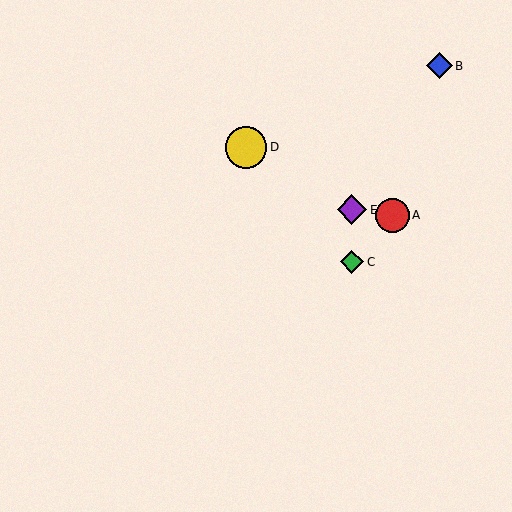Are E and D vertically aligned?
No, E is at x≈352 and D is at x≈246.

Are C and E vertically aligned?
Yes, both are at x≈352.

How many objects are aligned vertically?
2 objects (C, E) are aligned vertically.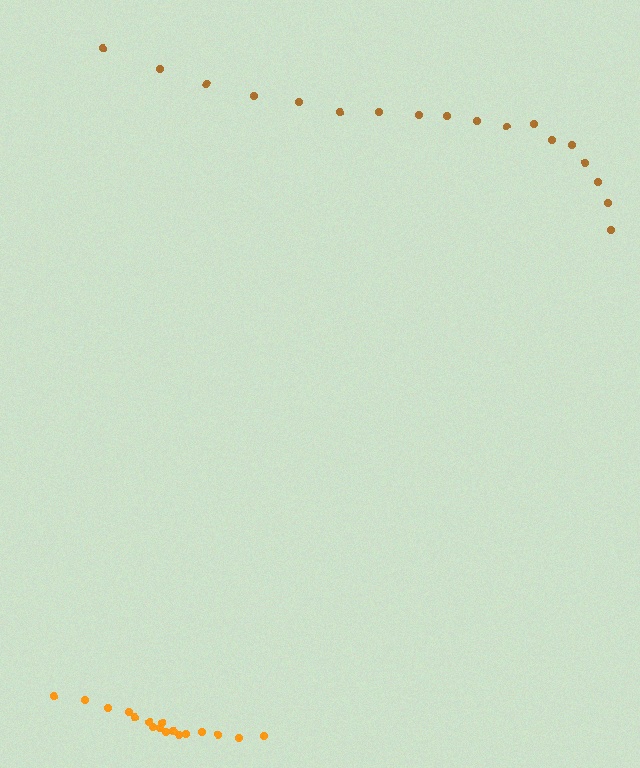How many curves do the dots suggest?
There are 2 distinct paths.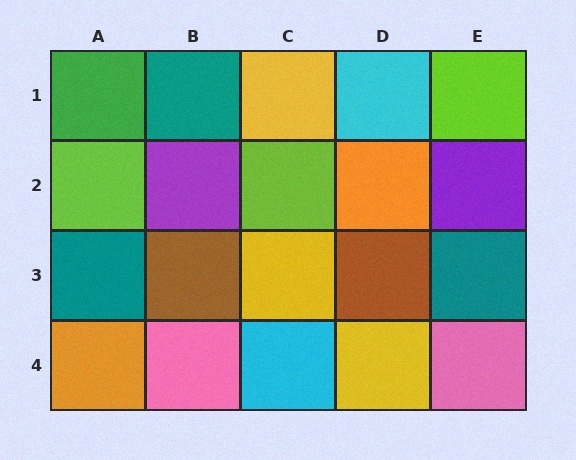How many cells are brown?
2 cells are brown.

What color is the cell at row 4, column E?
Pink.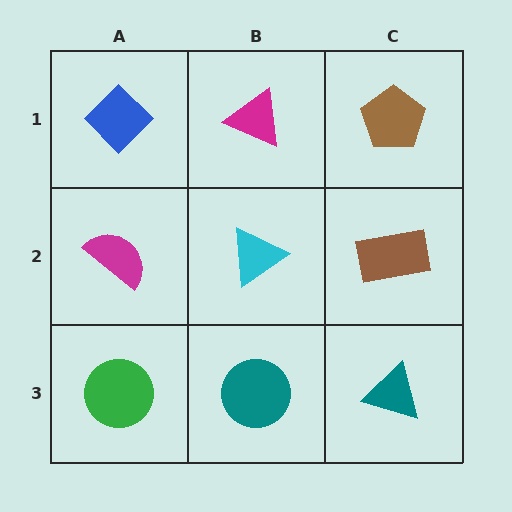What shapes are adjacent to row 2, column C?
A brown pentagon (row 1, column C), a teal triangle (row 3, column C), a cyan triangle (row 2, column B).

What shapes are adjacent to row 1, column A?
A magenta semicircle (row 2, column A), a magenta triangle (row 1, column B).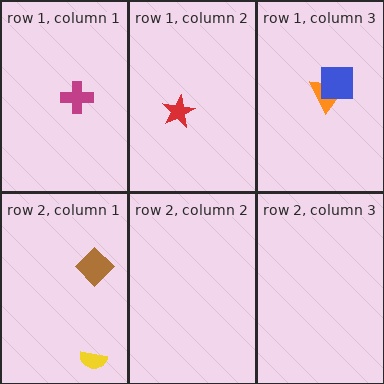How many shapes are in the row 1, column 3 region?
2.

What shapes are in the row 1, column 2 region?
The red star.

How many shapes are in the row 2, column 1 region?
2.